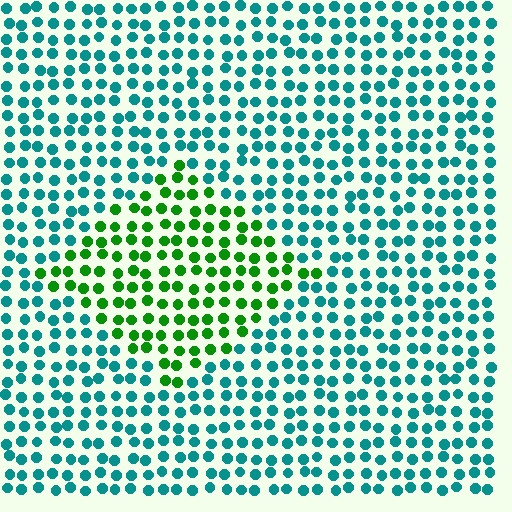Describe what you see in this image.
The image is filled with small teal elements in a uniform arrangement. A diamond-shaped region is visible where the elements are tinted to a slightly different hue, forming a subtle color boundary.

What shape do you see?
I see a diamond.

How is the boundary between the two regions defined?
The boundary is defined purely by a slight shift in hue (about 57 degrees). Spacing, size, and orientation are identical on both sides.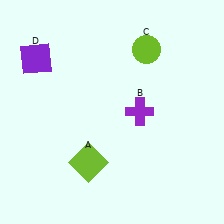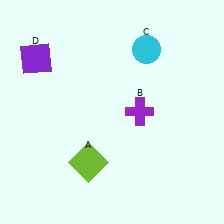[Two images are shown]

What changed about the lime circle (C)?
In Image 1, C is lime. In Image 2, it changed to cyan.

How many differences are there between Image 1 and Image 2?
There is 1 difference between the two images.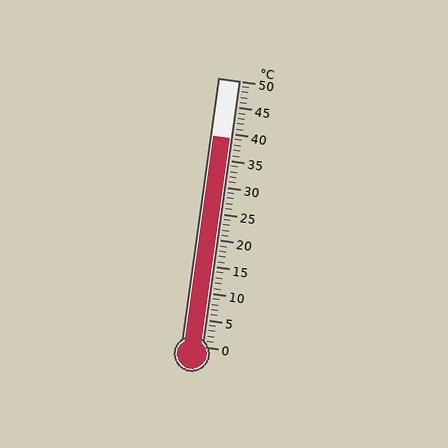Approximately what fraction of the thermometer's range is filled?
The thermometer is filled to approximately 80% of its range.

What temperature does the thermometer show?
The thermometer shows approximately 39°C.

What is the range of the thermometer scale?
The thermometer scale ranges from 0°C to 50°C.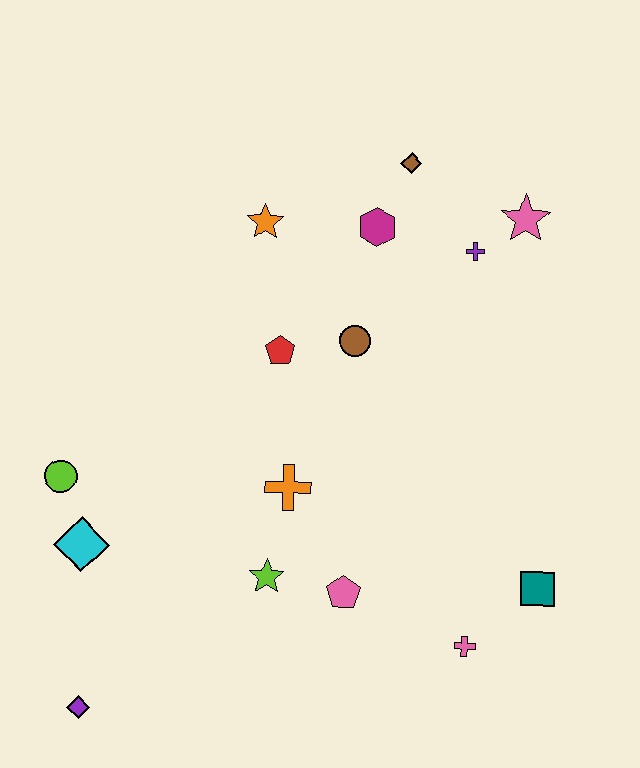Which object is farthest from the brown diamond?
The purple diamond is farthest from the brown diamond.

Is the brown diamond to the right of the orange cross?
Yes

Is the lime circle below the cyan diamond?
No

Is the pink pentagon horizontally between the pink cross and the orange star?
Yes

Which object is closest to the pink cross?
The teal square is closest to the pink cross.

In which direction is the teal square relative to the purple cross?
The teal square is below the purple cross.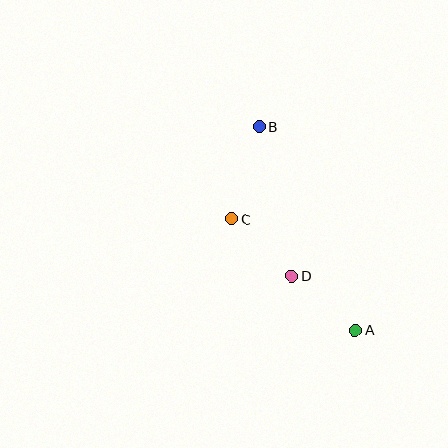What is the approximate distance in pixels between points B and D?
The distance between B and D is approximately 153 pixels.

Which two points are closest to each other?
Points C and D are closest to each other.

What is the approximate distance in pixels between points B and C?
The distance between B and C is approximately 96 pixels.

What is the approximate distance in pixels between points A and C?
The distance between A and C is approximately 166 pixels.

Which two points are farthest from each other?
Points A and B are farthest from each other.